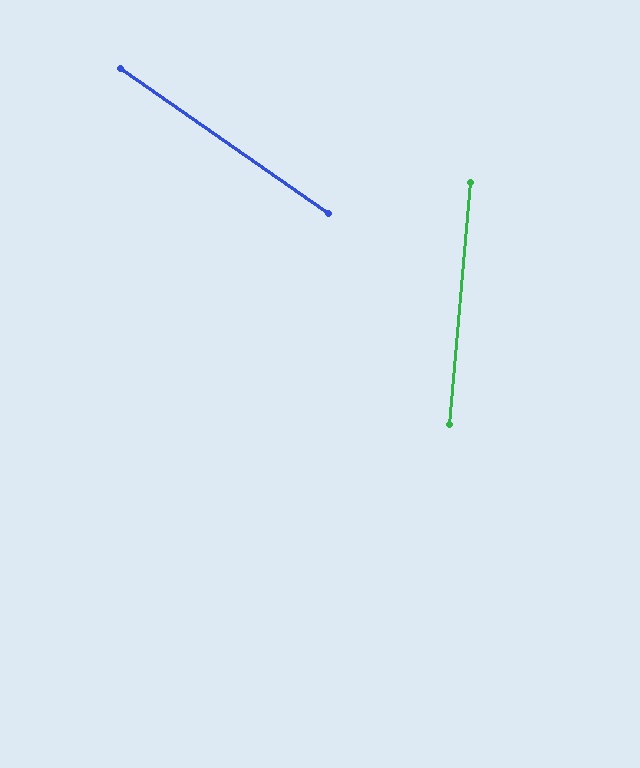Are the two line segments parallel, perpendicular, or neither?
Neither parallel nor perpendicular — they differ by about 60°.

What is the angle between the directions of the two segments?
Approximately 60 degrees.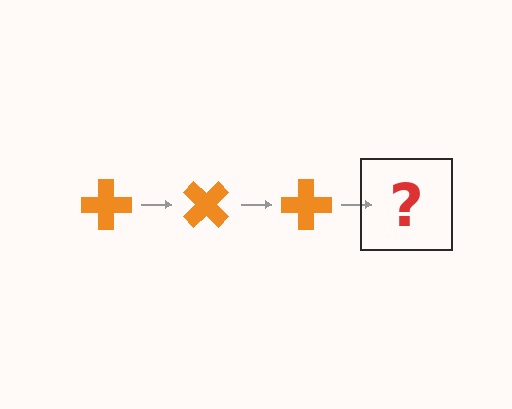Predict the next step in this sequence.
The next step is an orange cross rotated 135 degrees.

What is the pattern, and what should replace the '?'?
The pattern is that the cross rotates 45 degrees each step. The '?' should be an orange cross rotated 135 degrees.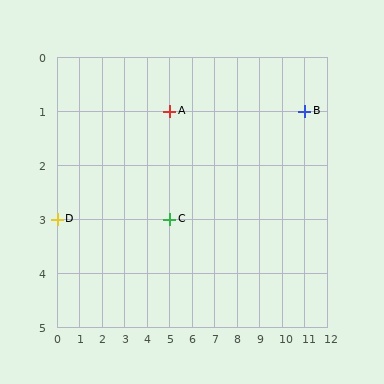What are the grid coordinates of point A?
Point A is at grid coordinates (5, 1).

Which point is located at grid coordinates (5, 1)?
Point A is at (5, 1).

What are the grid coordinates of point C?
Point C is at grid coordinates (5, 3).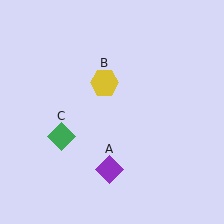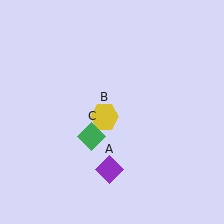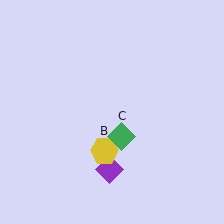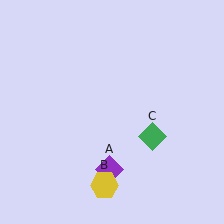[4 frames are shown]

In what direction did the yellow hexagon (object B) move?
The yellow hexagon (object B) moved down.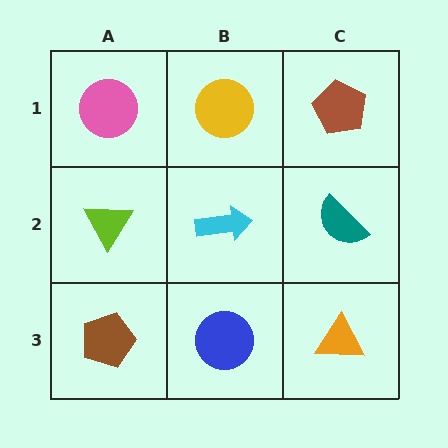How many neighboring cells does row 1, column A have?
2.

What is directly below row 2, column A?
A brown pentagon.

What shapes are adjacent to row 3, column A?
A lime triangle (row 2, column A), a blue circle (row 3, column B).